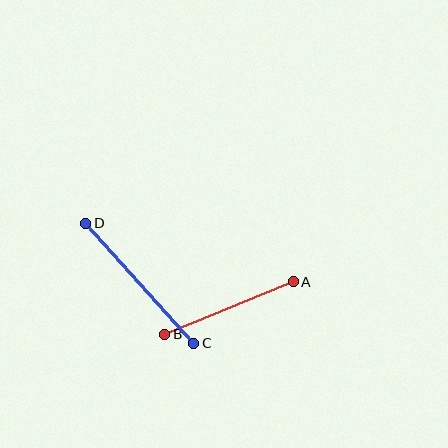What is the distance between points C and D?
The distance is approximately 162 pixels.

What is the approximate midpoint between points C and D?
The midpoint is at approximately (140, 283) pixels.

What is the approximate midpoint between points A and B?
The midpoint is at approximately (229, 308) pixels.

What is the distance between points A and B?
The distance is approximately 139 pixels.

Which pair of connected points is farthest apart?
Points C and D are farthest apart.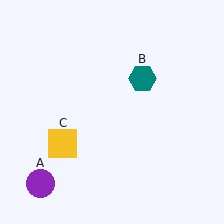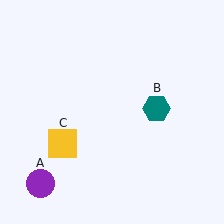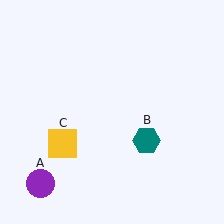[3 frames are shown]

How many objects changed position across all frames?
1 object changed position: teal hexagon (object B).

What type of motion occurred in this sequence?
The teal hexagon (object B) rotated clockwise around the center of the scene.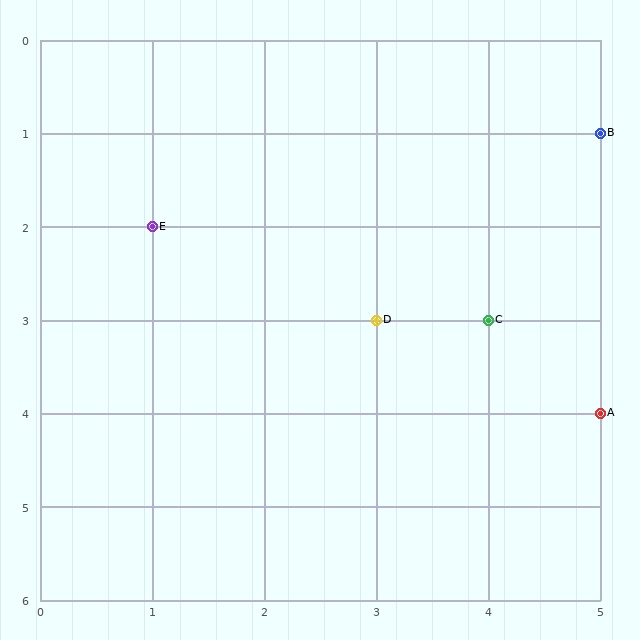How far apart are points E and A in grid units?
Points E and A are 4 columns and 2 rows apart (about 4.5 grid units diagonally).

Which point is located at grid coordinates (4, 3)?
Point C is at (4, 3).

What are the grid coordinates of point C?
Point C is at grid coordinates (4, 3).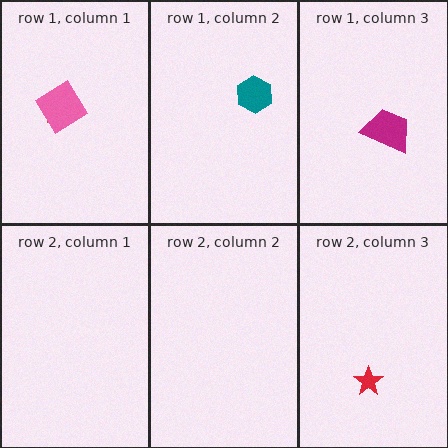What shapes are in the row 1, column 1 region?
The brown triangle, the pink diamond.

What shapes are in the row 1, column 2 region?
The teal hexagon.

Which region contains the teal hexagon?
The row 1, column 2 region.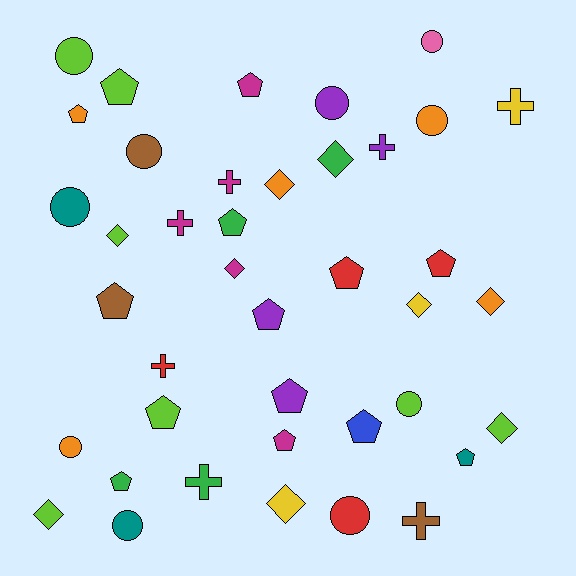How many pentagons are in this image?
There are 14 pentagons.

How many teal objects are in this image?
There are 3 teal objects.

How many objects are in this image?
There are 40 objects.